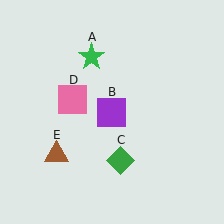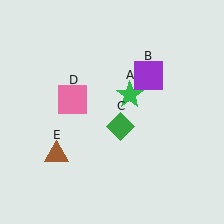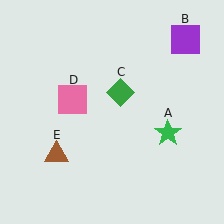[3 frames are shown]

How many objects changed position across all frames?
3 objects changed position: green star (object A), purple square (object B), green diamond (object C).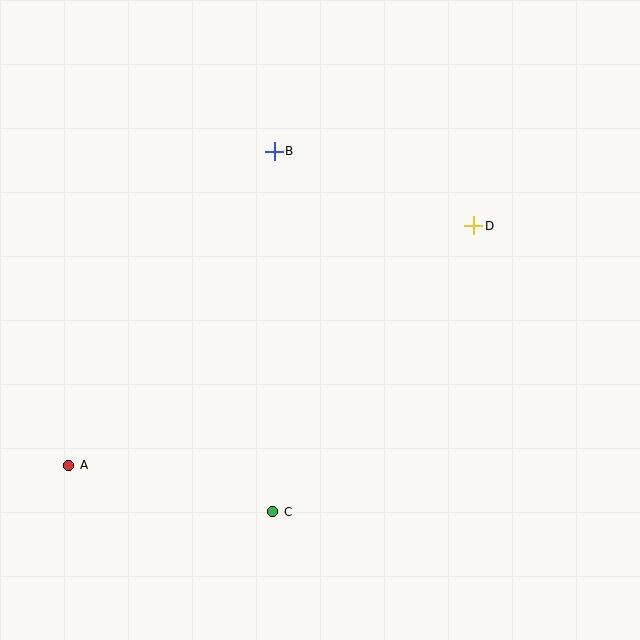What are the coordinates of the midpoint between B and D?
The midpoint between B and D is at (374, 189).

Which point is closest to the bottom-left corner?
Point A is closest to the bottom-left corner.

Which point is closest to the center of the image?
Point B at (274, 151) is closest to the center.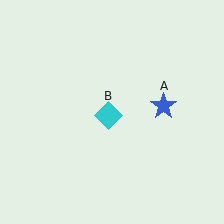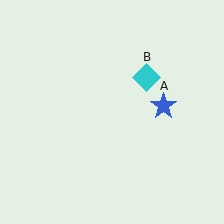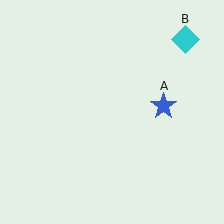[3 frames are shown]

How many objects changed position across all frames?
1 object changed position: cyan diamond (object B).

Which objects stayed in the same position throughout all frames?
Blue star (object A) remained stationary.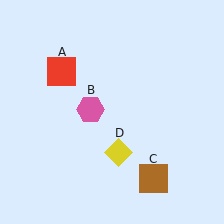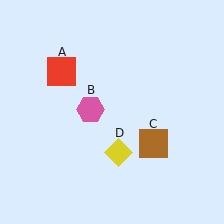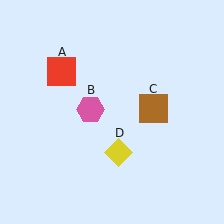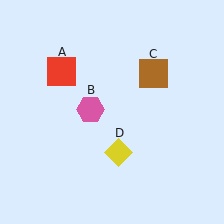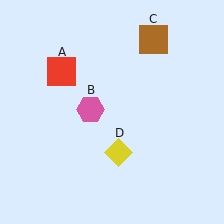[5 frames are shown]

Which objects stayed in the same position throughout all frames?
Red square (object A) and pink hexagon (object B) and yellow diamond (object D) remained stationary.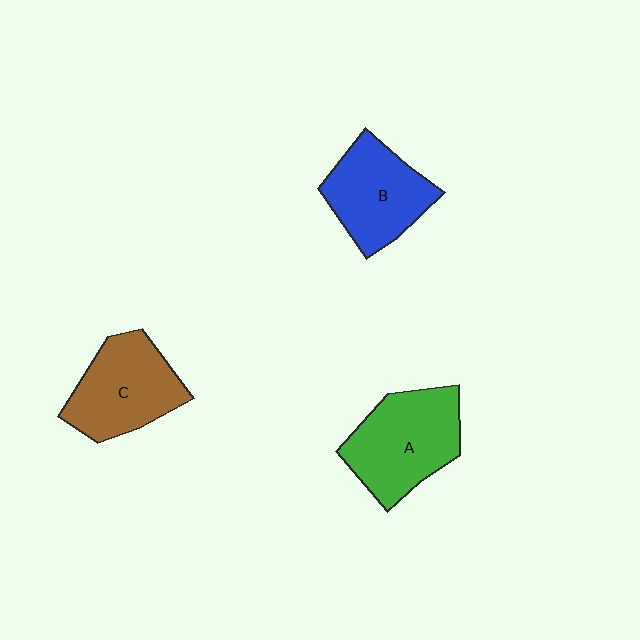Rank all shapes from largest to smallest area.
From largest to smallest: A (green), C (brown), B (blue).